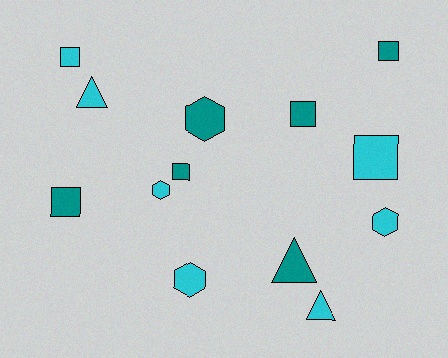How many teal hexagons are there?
There is 1 teal hexagon.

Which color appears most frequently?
Cyan, with 7 objects.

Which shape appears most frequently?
Square, with 6 objects.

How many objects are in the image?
There are 13 objects.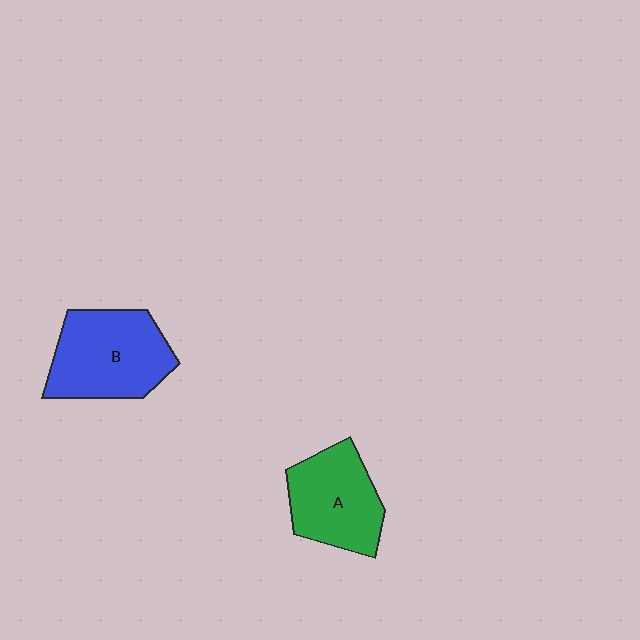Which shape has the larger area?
Shape B (blue).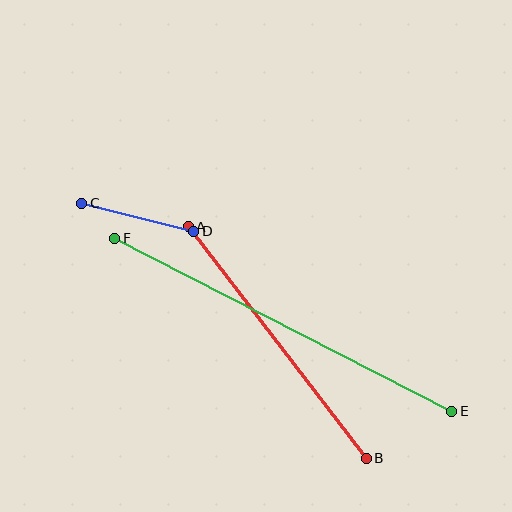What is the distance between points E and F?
The distance is approximately 379 pixels.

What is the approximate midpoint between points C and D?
The midpoint is at approximately (138, 217) pixels.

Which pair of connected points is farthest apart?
Points E and F are farthest apart.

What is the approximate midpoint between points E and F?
The midpoint is at approximately (283, 325) pixels.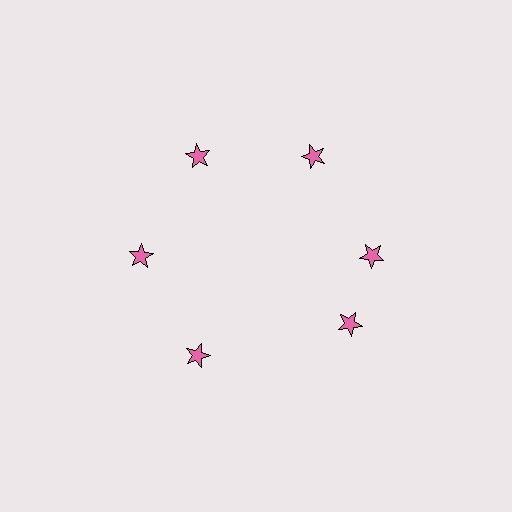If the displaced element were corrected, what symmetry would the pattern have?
It would have 6-fold rotational symmetry — the pattern would map onto itself every 60 degrees.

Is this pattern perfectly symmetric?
No. The 6 pink stars are arranged in a ring, but one element near the 5 o'clock position is rotated out of alignment along the ring, breaking the 6-fold rotational symmetry.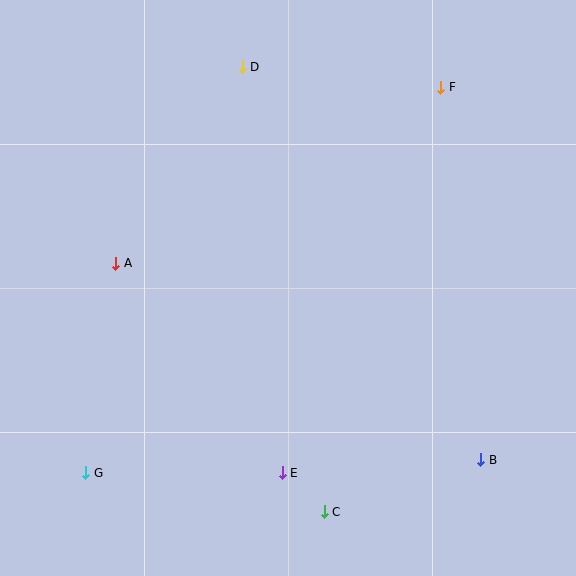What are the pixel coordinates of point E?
Point E is at (282, 473).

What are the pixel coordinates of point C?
Point C is at (324, 512).